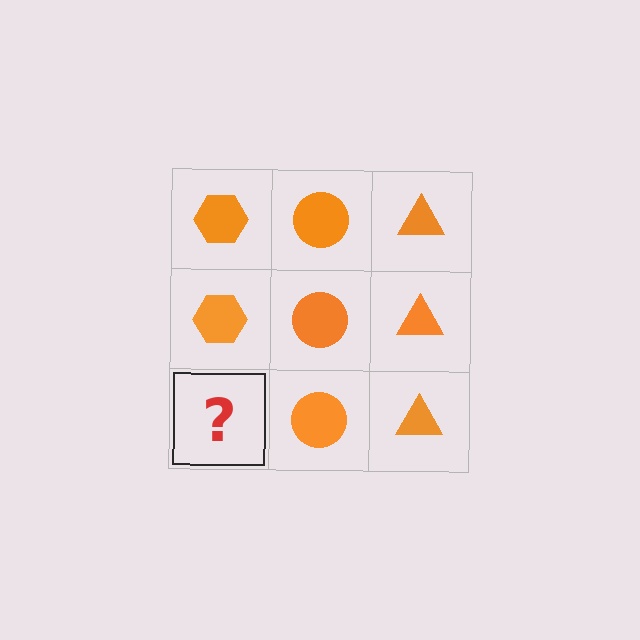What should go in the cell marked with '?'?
The missing cell should contain an orange hexagon.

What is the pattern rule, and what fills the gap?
The rule is that each column has a consistent shape. The gap should be filled with an orange hexagon.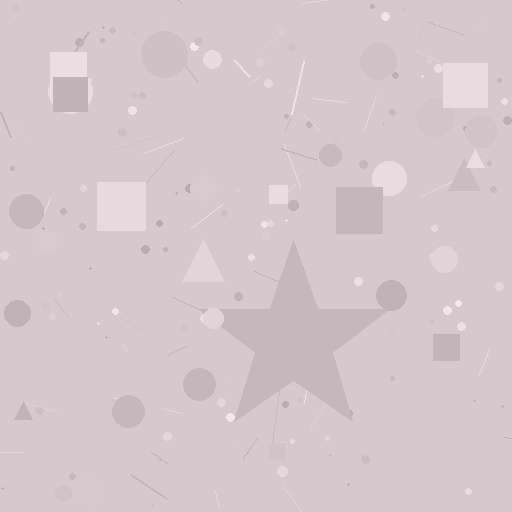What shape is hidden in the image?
A star is hidden in the image.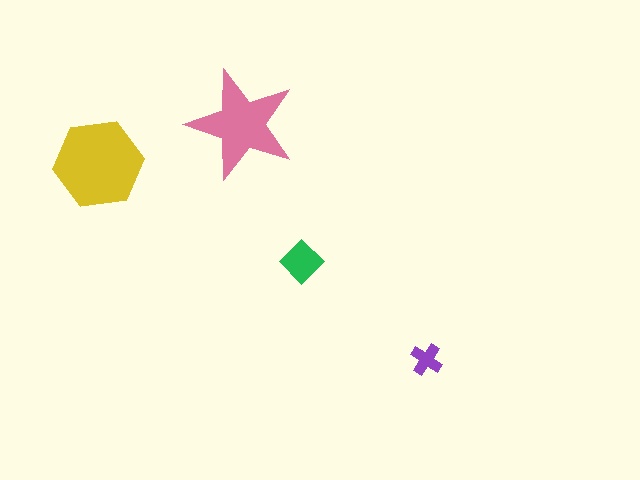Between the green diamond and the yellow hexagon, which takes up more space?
The yellow hexagon.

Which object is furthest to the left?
The yellow hexagon is leftmost.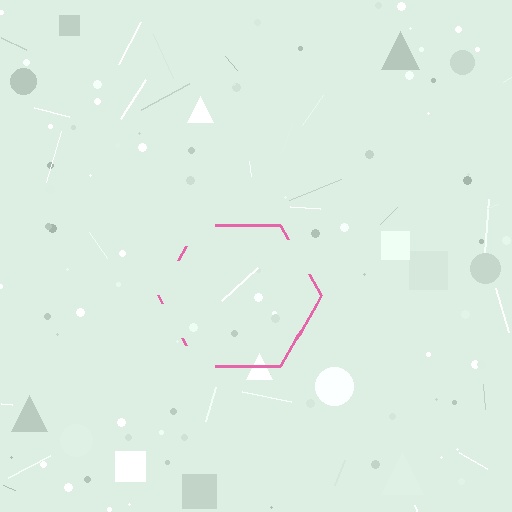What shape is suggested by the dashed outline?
The dashed outline suggests a hexagon.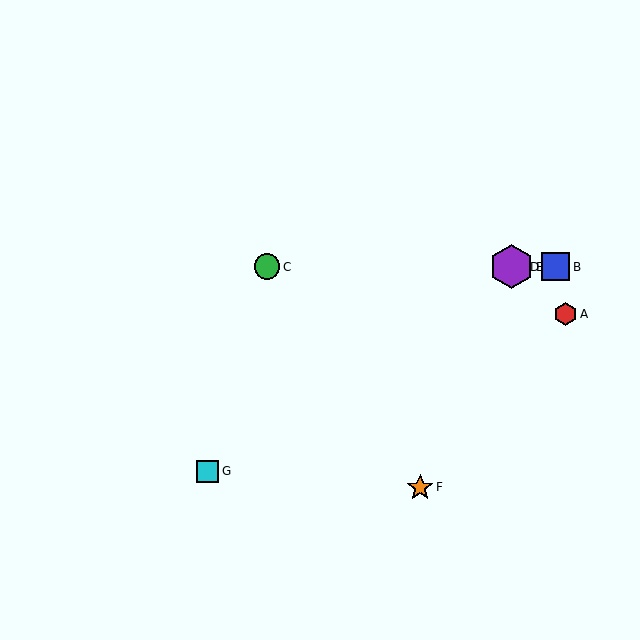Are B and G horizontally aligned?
No, B is at y≈267 and G is at y≈471.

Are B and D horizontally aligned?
Yes, both are at y≈267.